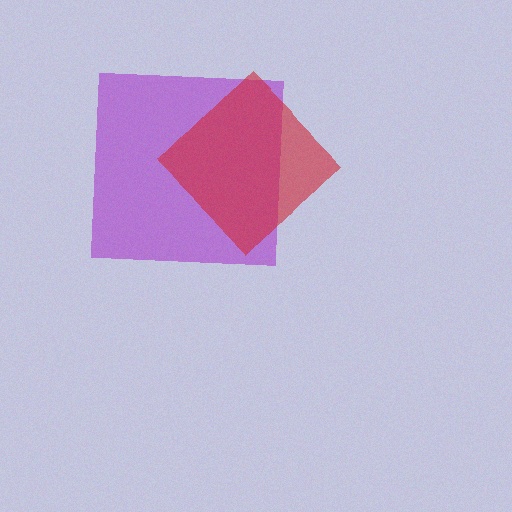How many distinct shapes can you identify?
There are 2 distinct shapes: a purple square, a red diamond.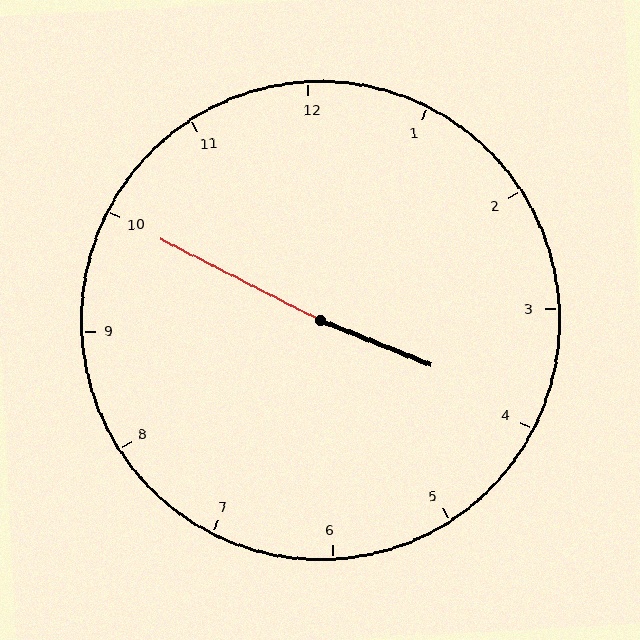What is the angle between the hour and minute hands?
Approximately 175 degrees.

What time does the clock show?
3:50.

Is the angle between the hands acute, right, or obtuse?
It is obtuse.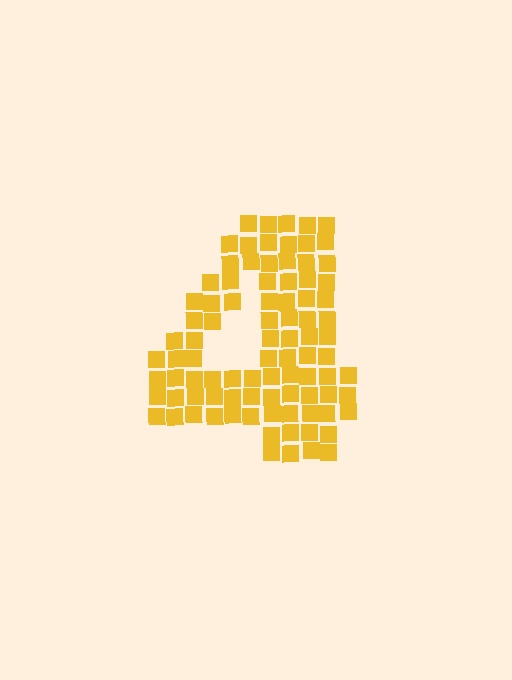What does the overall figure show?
The overall figure shows the digit 4.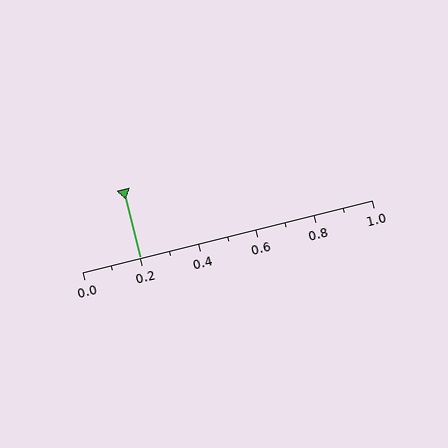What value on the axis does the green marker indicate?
The marker indicates approximately 0.2.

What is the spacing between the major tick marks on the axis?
The major ticks are spaced 0.2 apart.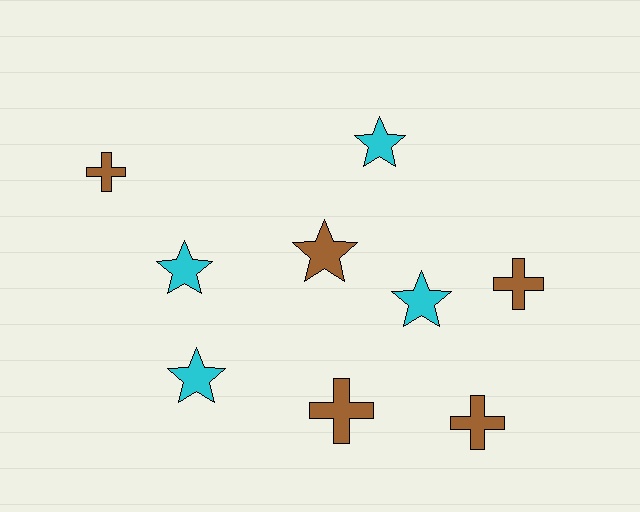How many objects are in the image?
There are 9 objects.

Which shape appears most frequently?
Star, with 5 objects.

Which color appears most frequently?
Brown, with 5 objects.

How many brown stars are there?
There is 1 brown star.